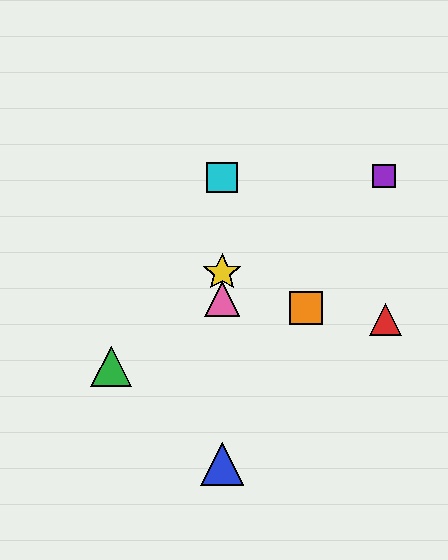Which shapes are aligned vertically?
The blue triangle, the yellow star, the cyan square, the pink triangle are aligned vertically.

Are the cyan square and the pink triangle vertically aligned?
Yes, both are at x≈222.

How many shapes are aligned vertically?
4 shapes (the blue triangle, the yellow star, the cyan square, the pink triangle) are aligned vertically.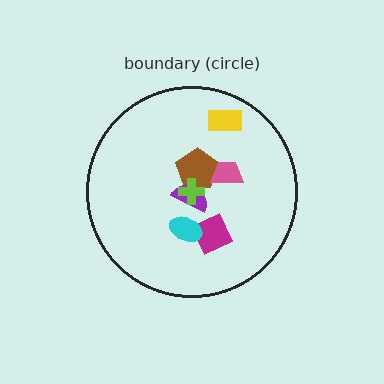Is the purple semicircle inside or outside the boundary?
Inside.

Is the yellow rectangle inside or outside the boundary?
Inside.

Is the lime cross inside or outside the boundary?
Inside.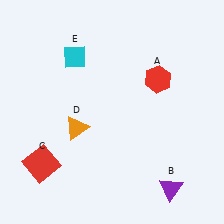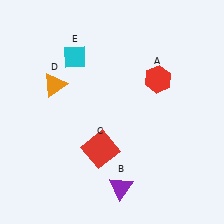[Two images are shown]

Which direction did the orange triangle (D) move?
The orange triangle (D) moved up.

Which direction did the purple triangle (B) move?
The purple triangle (B) moved left.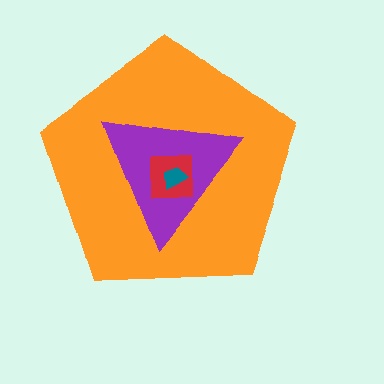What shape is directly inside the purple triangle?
The red square.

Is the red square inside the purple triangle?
Yes.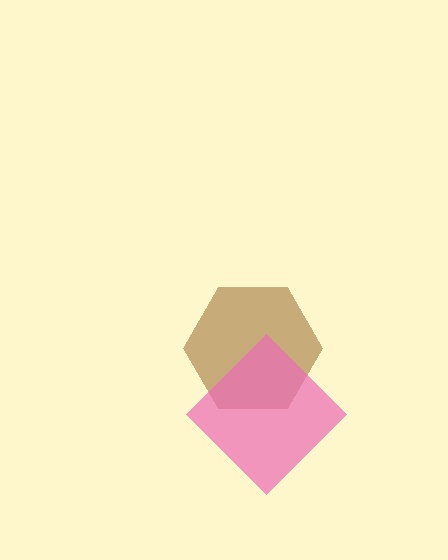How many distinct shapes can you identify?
There are 2 distinct shapes: a brown hexagon, a pink diamond.